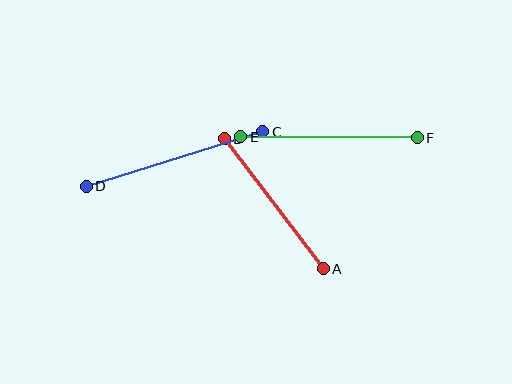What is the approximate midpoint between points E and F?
The midpoint is at approximately (329, 137) pixels.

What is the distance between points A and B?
The distance is approximately 164 pixels.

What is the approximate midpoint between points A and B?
The midpoint is at approximately (274, 204) pixels.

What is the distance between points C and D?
The distance is approximately 184 pixels.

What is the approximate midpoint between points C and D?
The midpoint is at approximately (174, 159) pixels.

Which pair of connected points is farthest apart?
Points C and D are farthest apart.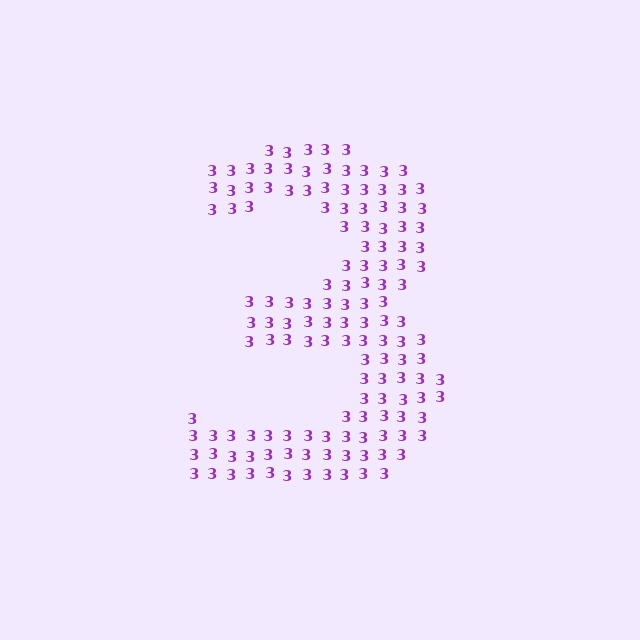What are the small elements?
The small elements are digit 3's.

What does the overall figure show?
The overall figure shows the digit 3.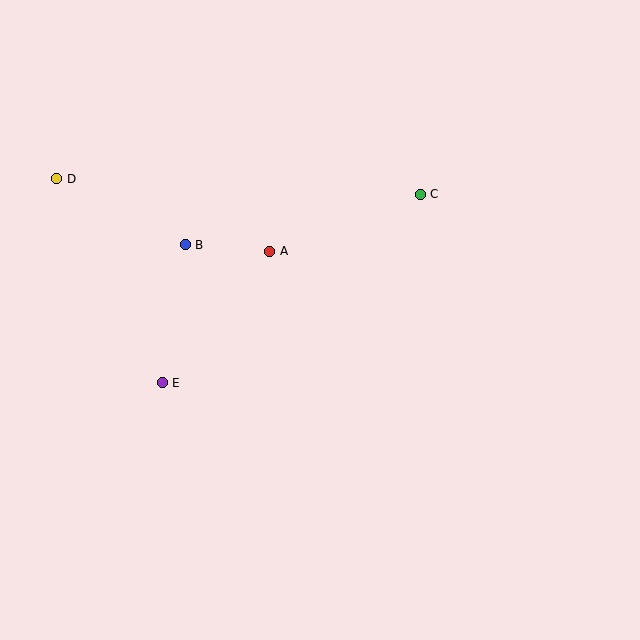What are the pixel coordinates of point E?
Point E is at (162, 383).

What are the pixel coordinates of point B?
Point B is at (185, 245).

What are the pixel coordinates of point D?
Point D is at (57, 179).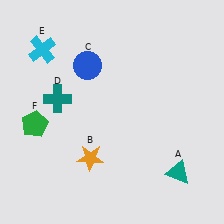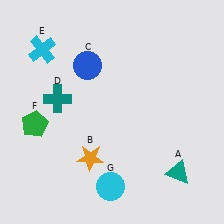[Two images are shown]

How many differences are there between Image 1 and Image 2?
There is 1 difference between the two images.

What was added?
A cyan circle (G) was added in Image 2.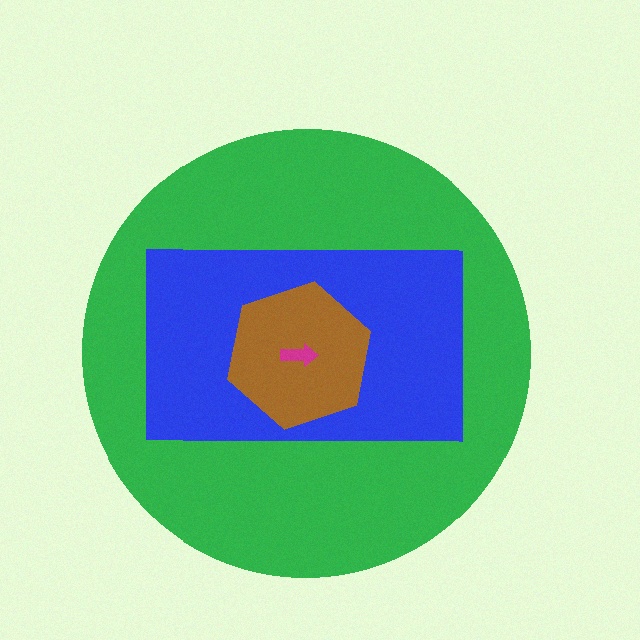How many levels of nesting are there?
4.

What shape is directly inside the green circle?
The blue rectangle.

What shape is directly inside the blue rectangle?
The brown hexagon.